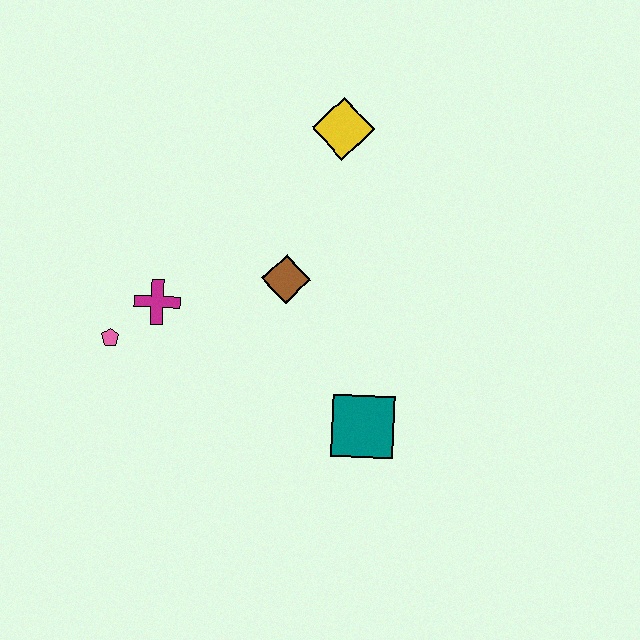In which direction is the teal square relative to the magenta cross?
The teal square is to the right of the magenta cross.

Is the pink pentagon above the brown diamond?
No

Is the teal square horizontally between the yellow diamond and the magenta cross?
No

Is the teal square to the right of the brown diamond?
Yes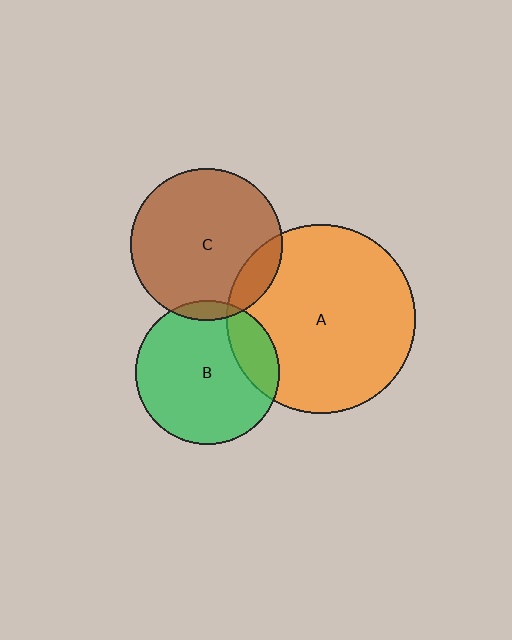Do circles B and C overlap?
Yes.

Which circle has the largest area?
Circle A (orange).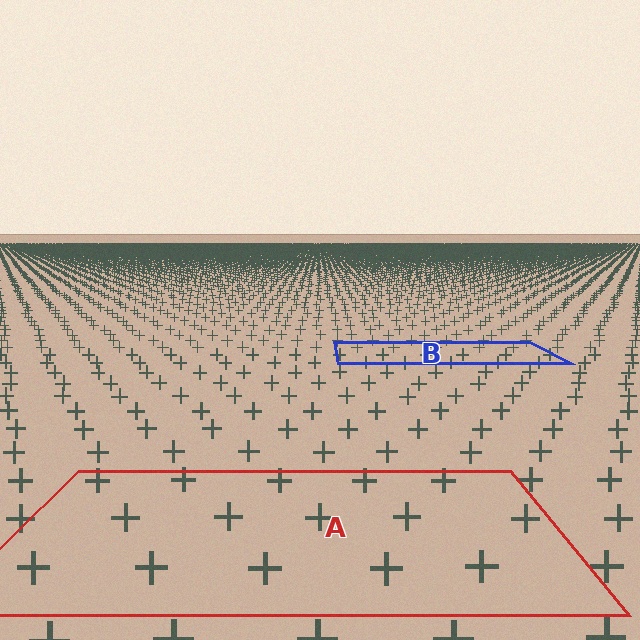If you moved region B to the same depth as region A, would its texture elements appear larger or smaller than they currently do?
They would appear larger. At a closer depth, the same texture elements are projected at a bigger on-screen size.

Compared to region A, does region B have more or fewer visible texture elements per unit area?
Region B has more texture elements per unit area — they are packed more densely because it is farther away.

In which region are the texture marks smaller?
The texture marks are smaller in region B, because it is farther away.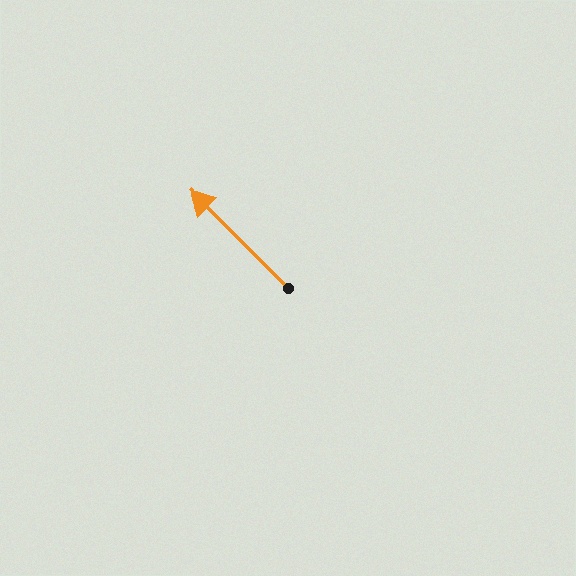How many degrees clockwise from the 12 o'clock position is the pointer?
Approximately 315 degrees.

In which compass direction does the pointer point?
Northwest.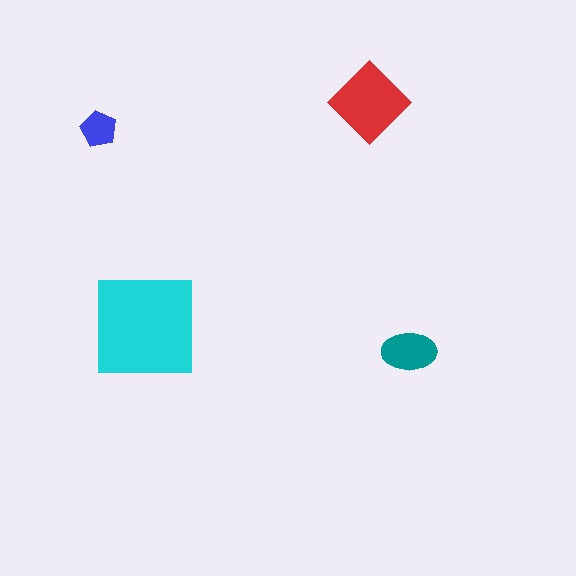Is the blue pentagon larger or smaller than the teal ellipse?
Smaller.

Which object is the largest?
The cyan square.